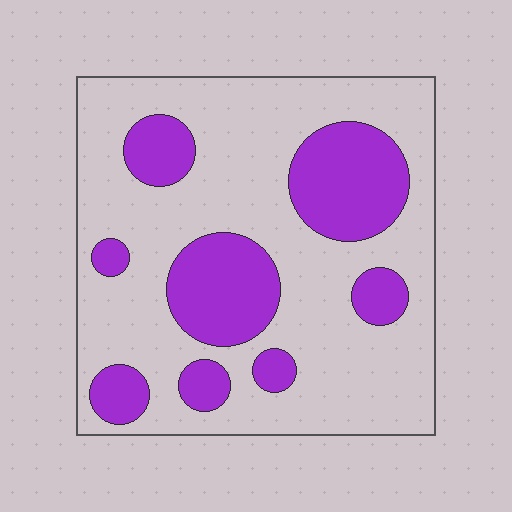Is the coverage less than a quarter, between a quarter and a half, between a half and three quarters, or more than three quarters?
Between a quarter and a half.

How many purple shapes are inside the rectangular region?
8.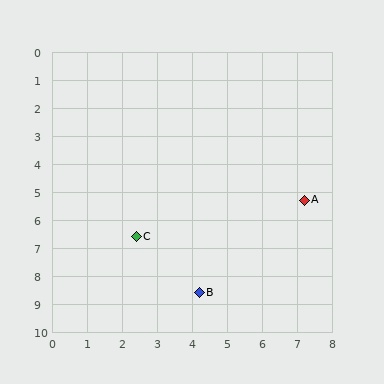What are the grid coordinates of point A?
Point A is at approximately (7.2, 5.3).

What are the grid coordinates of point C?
Point C is at approximately (2.4, 6.6).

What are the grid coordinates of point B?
Point B is at approximately (4.2, 8.6).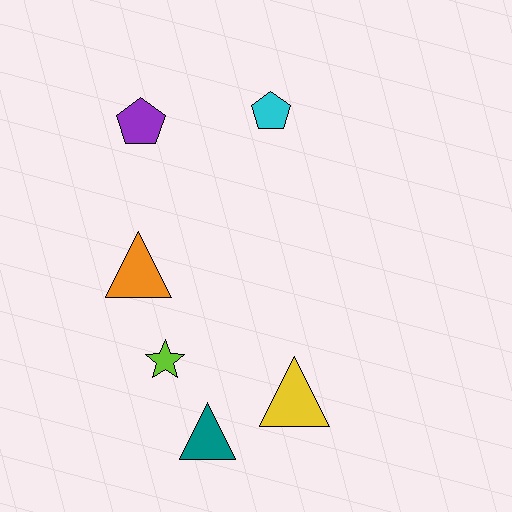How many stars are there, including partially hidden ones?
There is 1 star.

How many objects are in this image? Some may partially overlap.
There are 6 objects.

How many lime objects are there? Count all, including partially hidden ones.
There is 1 lime object.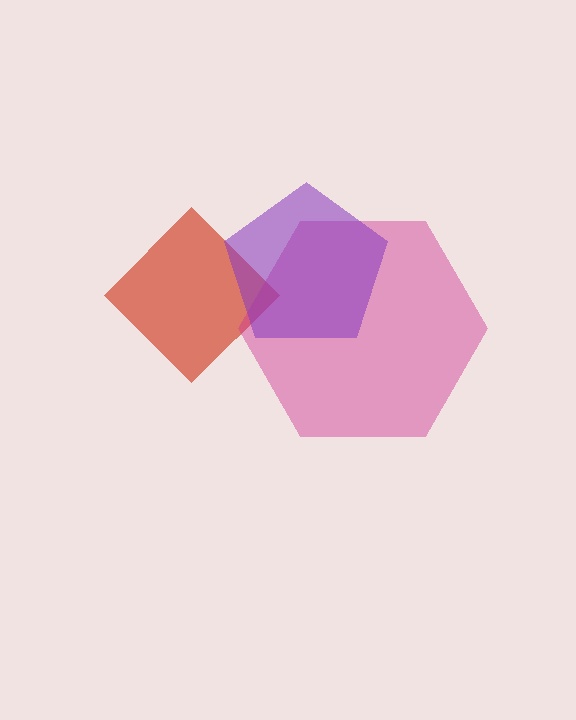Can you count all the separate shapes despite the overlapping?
Yes, there are 3 separate shapes.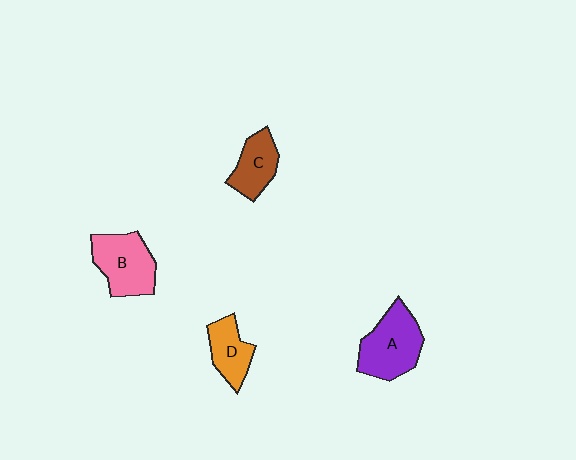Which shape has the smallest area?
Shape D (orange).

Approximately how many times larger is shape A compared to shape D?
Approximately 1.6 times.